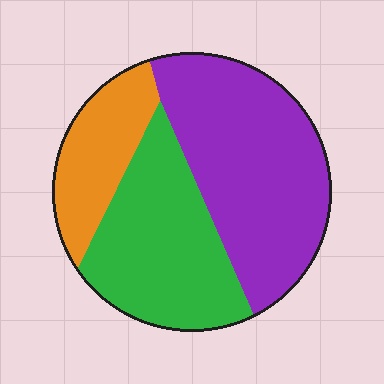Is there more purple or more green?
Purple.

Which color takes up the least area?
Orange, at roughly 20%.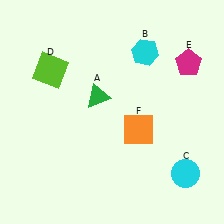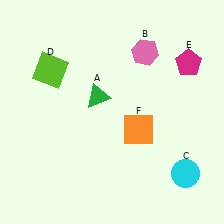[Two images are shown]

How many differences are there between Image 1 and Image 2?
There is 1 difference between the two images.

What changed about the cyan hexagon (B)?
In Image 1, B is cyan. In Image 2, it changed to pink.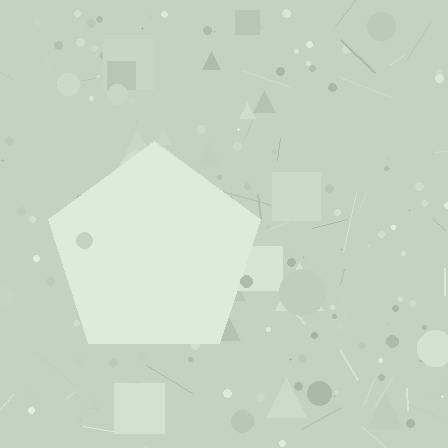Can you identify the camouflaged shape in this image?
The camouflaged shape is a pentagon.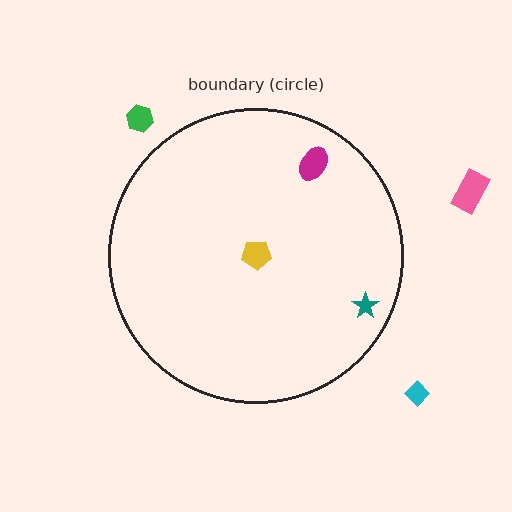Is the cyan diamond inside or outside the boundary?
Outside.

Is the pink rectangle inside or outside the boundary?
Outside.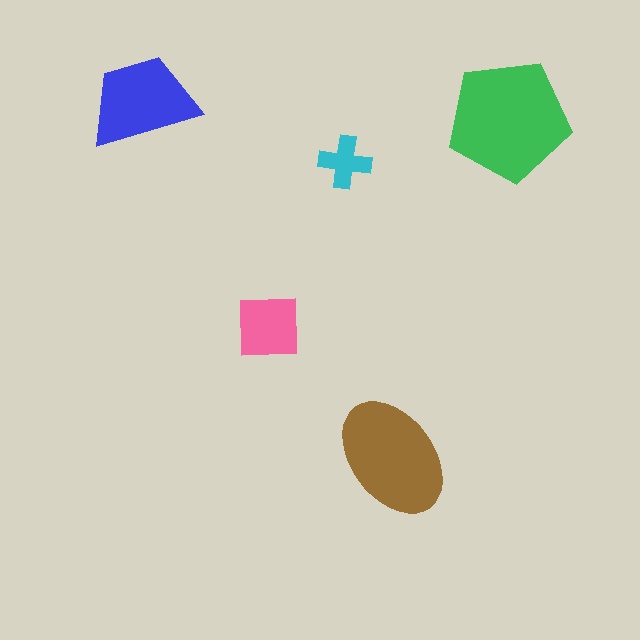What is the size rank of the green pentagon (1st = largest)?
1st.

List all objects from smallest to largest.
The cyan cross, the pink square, the blue trapezoid, the brown ellipse, the green pentagon.